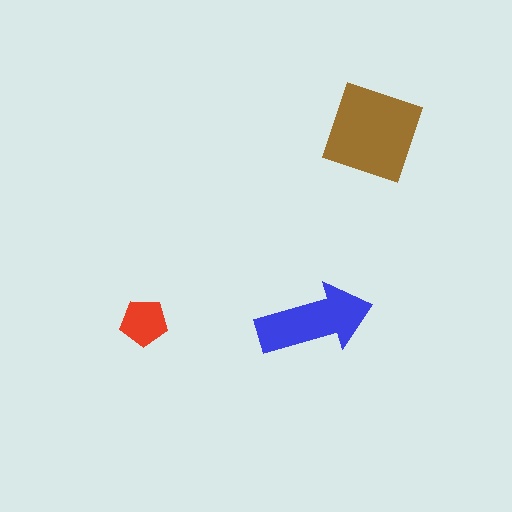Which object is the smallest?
The red pentagon.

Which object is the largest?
The brown diamond.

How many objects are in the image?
There are 3 objects in the image.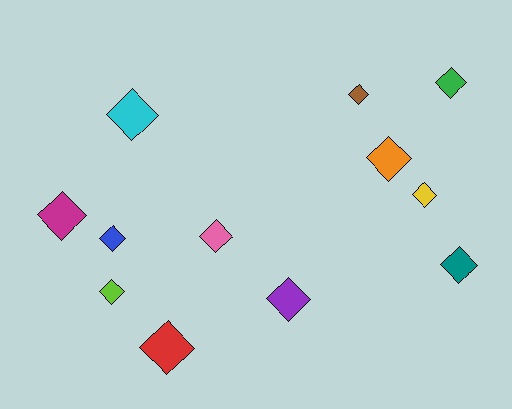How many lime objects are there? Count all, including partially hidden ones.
There is 1 lime object.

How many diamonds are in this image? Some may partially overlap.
There are 12 diamonds.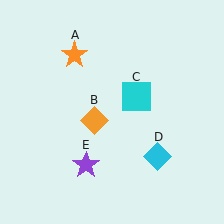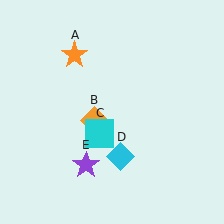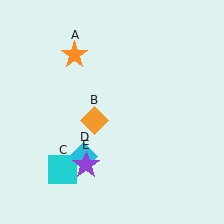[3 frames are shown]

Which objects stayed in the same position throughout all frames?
Orange star (object A) and orange diamond (object B) and purple star (object E) remained stationary.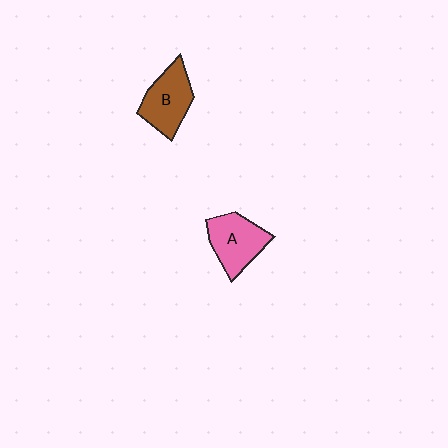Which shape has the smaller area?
Shape A (pink).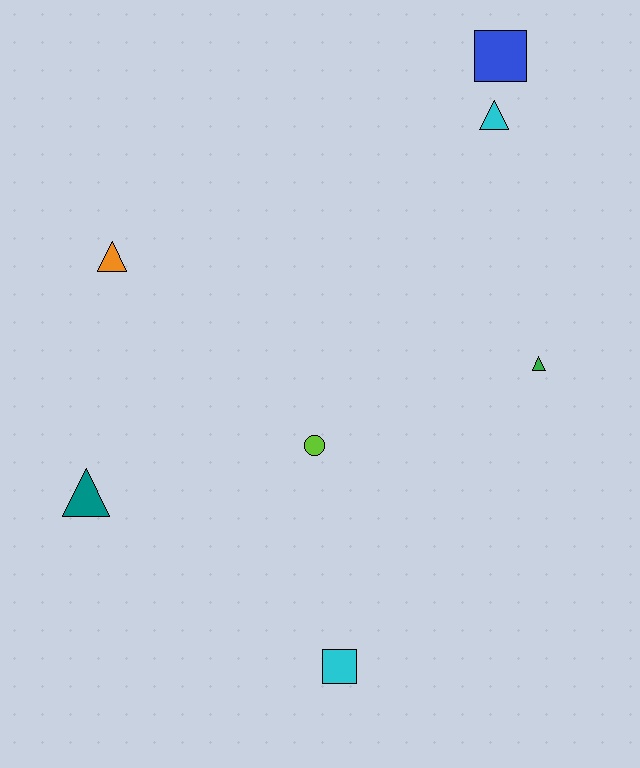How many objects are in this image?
There are 7 objects.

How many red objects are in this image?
There are no red objects.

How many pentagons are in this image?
There are no pentagons.